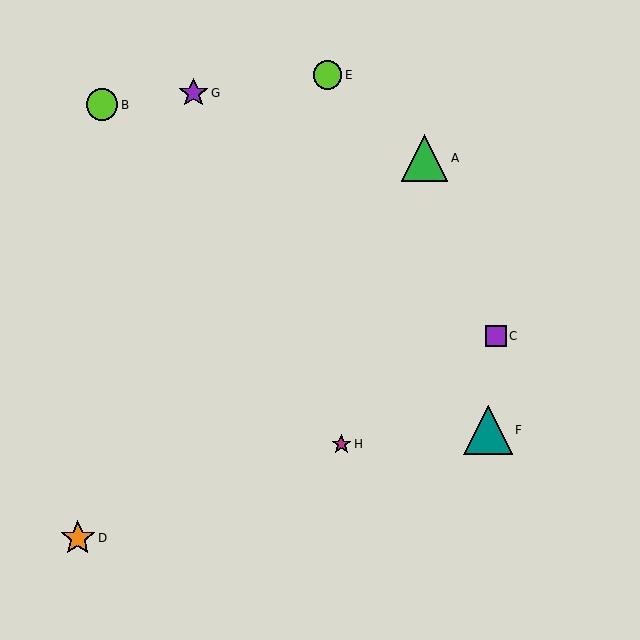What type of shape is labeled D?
Shape D is an orange star.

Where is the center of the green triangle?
The center of the green triangle is at (425, 158).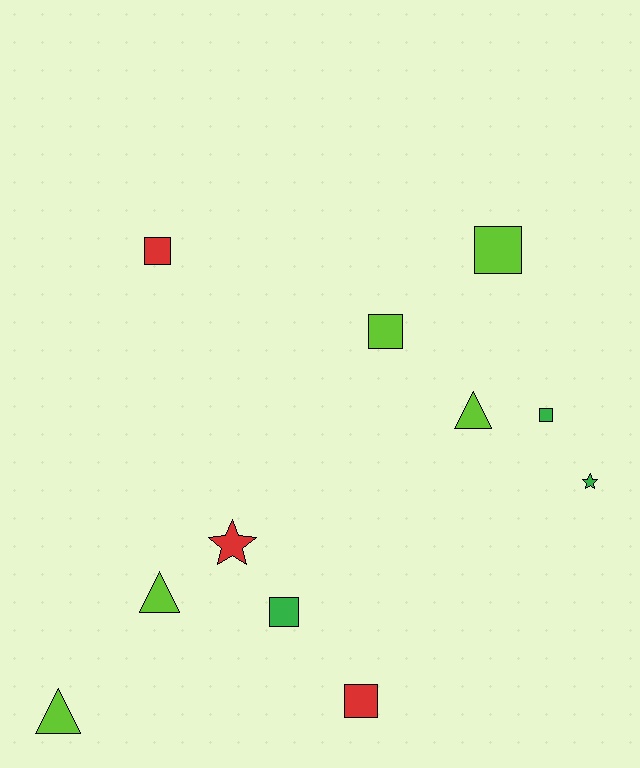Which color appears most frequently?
Lime, with 5 objects.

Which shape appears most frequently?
Square, with 6 objects.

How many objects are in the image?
There are 11 objects.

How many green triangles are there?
There are no green triangles.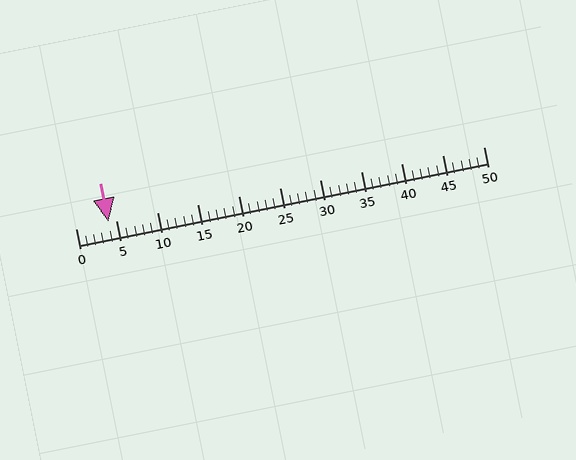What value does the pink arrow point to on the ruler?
The pink arrow points to approximately 4.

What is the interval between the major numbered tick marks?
The major tick marks are spaced 5 units apart.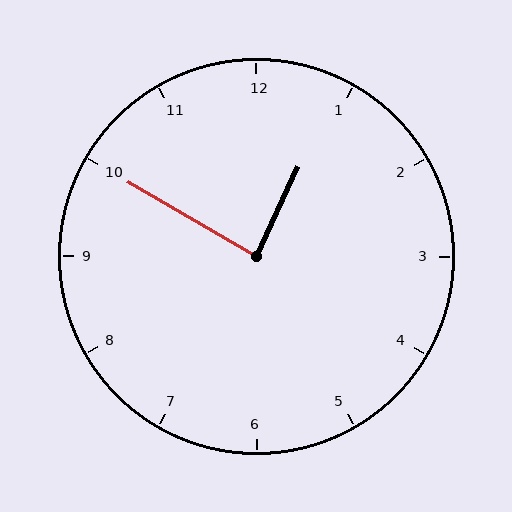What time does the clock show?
12:50.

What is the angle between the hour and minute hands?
Approximately 85 degrees.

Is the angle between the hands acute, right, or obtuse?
It is right.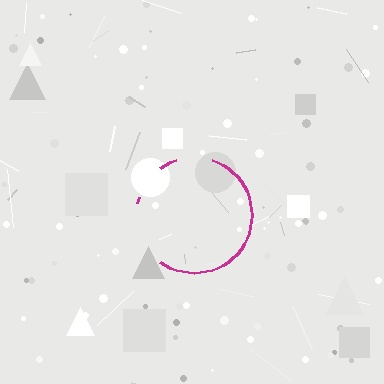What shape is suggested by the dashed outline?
The dashed outline suggests a circle.